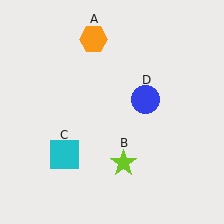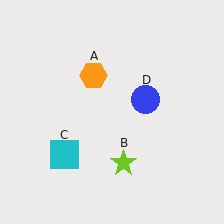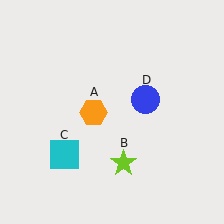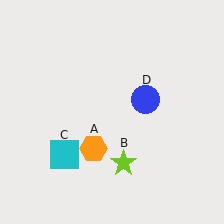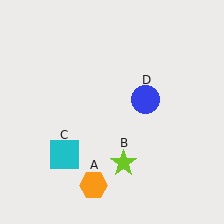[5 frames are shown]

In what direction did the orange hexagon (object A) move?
The orange hexagon (object A) moved down.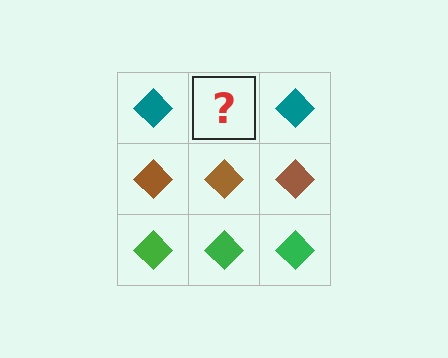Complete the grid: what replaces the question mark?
The question mark should be replaced with a teal diamond.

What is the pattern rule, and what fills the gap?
The rule is that each row has a consistent color. The gap should be filled with a teal diamond.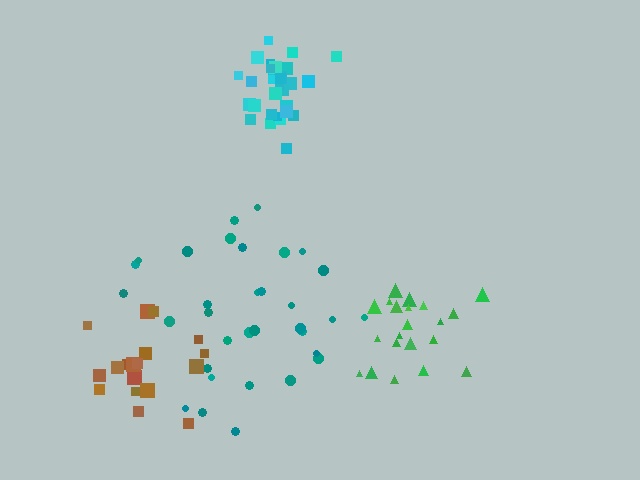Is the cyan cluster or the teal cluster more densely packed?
Cyan.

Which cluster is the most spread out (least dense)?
Teal.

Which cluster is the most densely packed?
Cyan.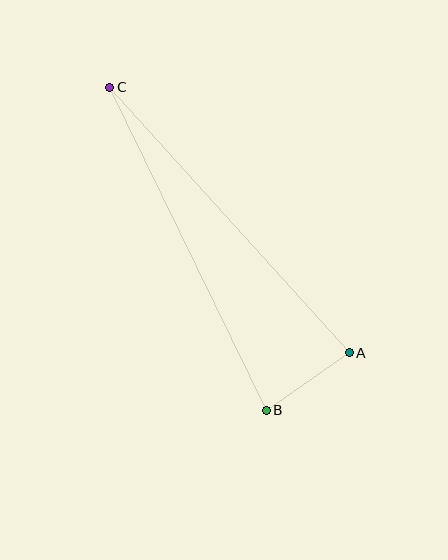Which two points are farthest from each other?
Points B and C are farthest from each other.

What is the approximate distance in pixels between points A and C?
The distance between A and C is approximately 358 pixels.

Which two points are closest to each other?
Points A and B are closest to each other.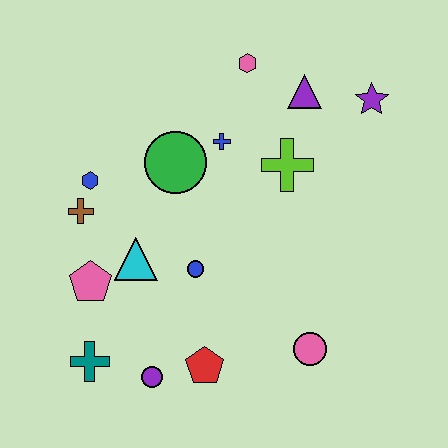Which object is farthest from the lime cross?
The teal cross is farthest from the lime cross.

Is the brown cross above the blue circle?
Yes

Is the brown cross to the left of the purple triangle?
Yes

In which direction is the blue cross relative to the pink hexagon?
The blue cross is below the pink hexagon.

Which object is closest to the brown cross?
The blue hexagon is closest to the brown cross.